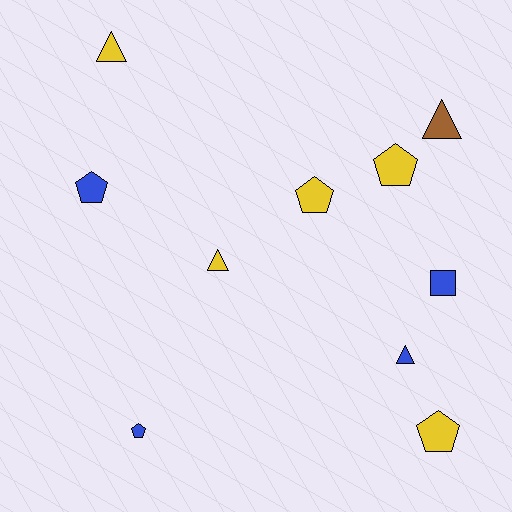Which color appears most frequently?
Yellow, with 5 objects.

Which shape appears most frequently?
Pentagon, with 5 objects.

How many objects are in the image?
There are 10 objects.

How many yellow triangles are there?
There are 2 yellow triangles.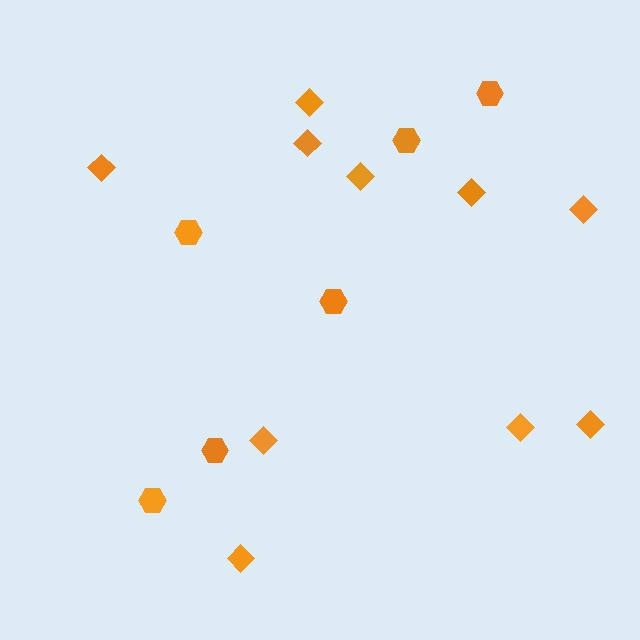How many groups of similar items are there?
There are 2 groups: one group of diamonds (10) and one group of hexagons (6).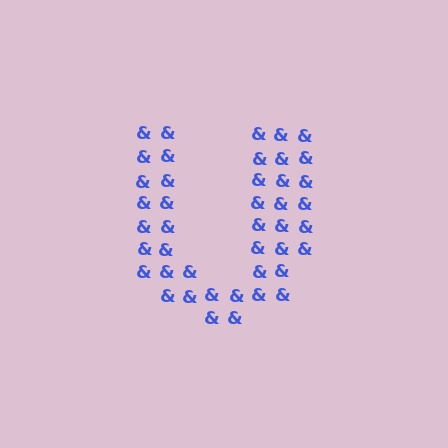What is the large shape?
The large shape is the letter U.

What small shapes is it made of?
It is made of small ampersands.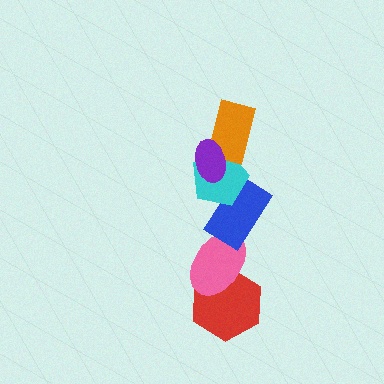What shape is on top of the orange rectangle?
The purple ellipse is on top of the orange rectangle.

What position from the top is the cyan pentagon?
The cyan pentagon is 3rd from the top.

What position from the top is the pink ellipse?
The pink ellipse is 5th from the top.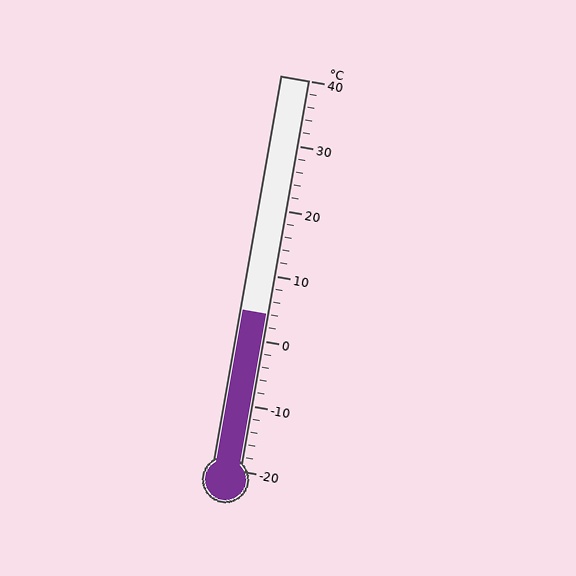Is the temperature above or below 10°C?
The temperature is below 10°C.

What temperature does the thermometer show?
The thermometer shows approximately 4°C.